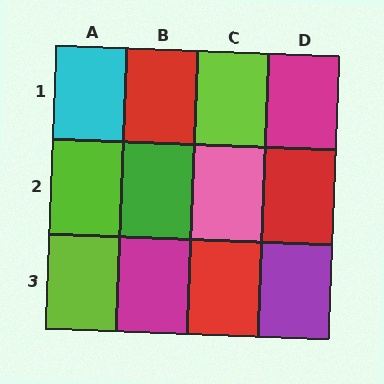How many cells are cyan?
1 cell is cyan.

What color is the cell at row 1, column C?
Lime.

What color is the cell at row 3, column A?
Lime.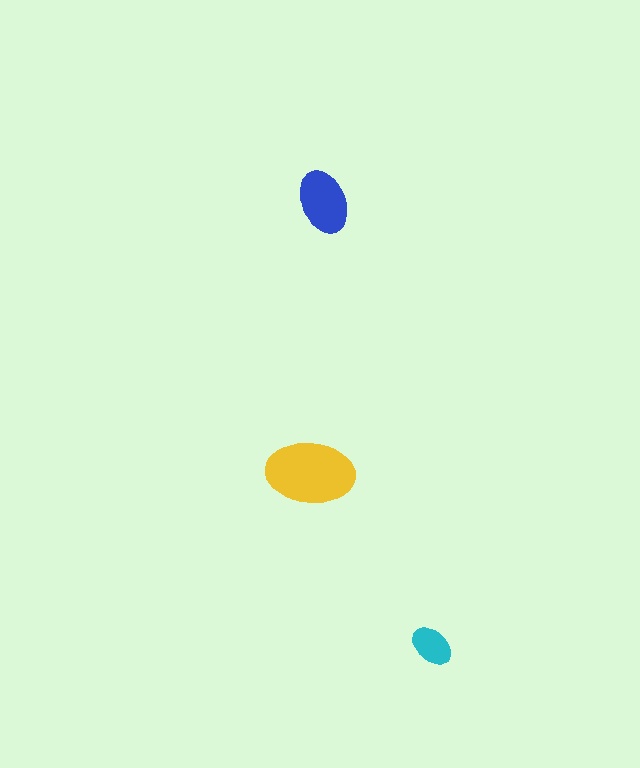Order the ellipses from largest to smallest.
the yellow one, the blue one, the cyan one.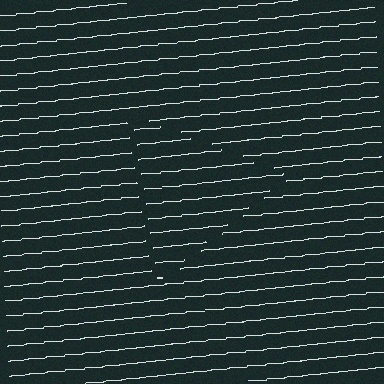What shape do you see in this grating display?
An illusory triangle. The interior of the shape contains the same grating, shifted by half a period — the contour is defined by the phase discontinuity where line-ends from the inner and outer gratings abut.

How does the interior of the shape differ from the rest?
The interior of the shape contains the same grating, shifted by half a period — the contour is defined by the phase discontinuity where line-ends from the inner and outer gratings abut.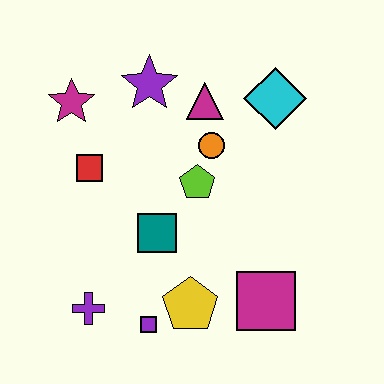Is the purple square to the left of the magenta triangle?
Yes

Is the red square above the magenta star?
No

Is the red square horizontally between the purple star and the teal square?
No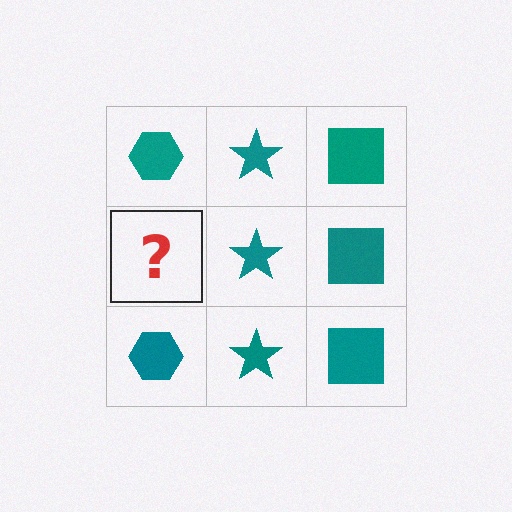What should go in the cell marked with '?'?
The missing cell should contain a teal hexagon.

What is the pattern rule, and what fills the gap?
The rule is that each column has a consistent shape. The gap should be filled with a teal hexagon.